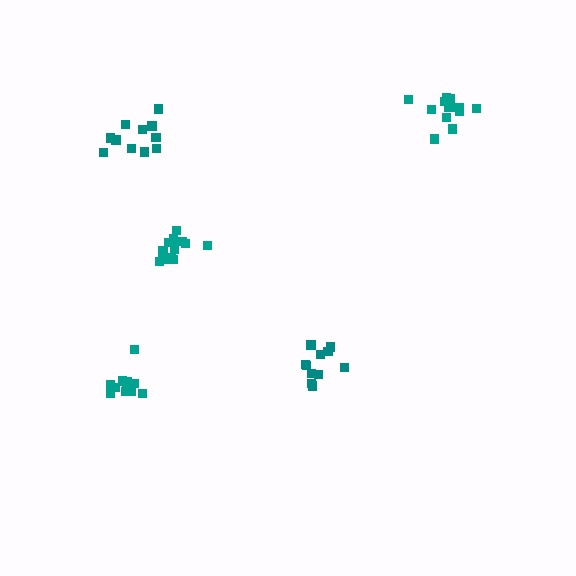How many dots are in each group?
Group 1: 13 dots, Group 2: 14 dots, Group 3: 11 dots, Group 4: 11 dots, Group 5: 11 dots (60 total).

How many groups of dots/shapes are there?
There are 5 groups.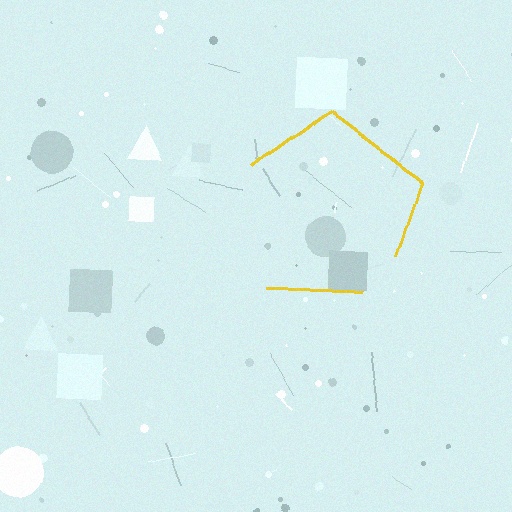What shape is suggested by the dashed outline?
The dashed outline suggests a pentagon.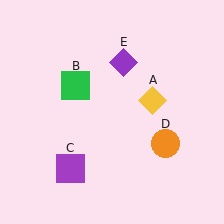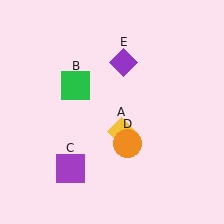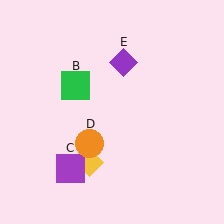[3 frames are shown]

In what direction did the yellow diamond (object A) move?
The yellow diamond (object A) moved down and to the left.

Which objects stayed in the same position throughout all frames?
Green square (object B) and purple square (object C) and purple diamond (object E) remained stationary.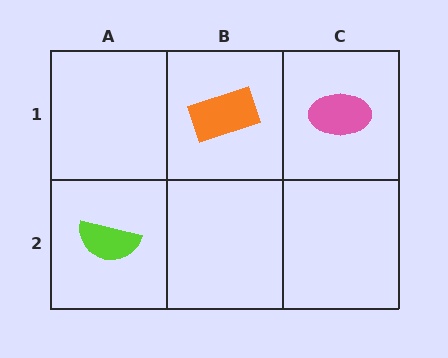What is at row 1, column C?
A pink ellipse.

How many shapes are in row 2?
1 shape.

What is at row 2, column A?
A lime semicircle.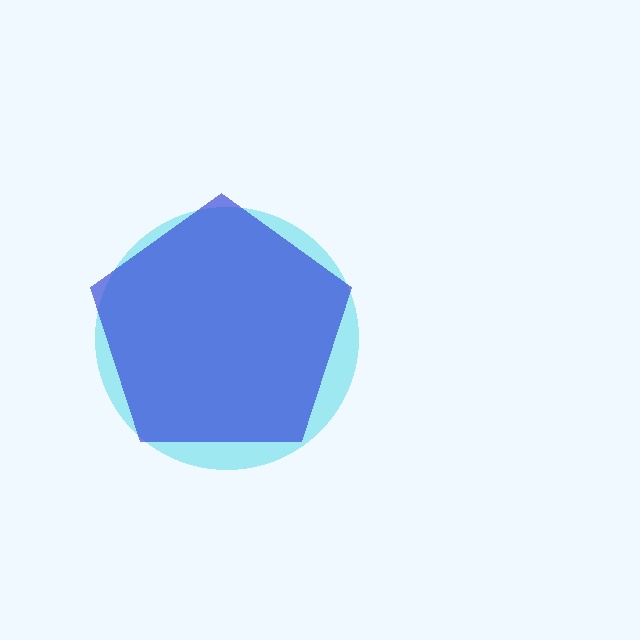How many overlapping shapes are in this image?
There are 2 overlapping shapes in the image.